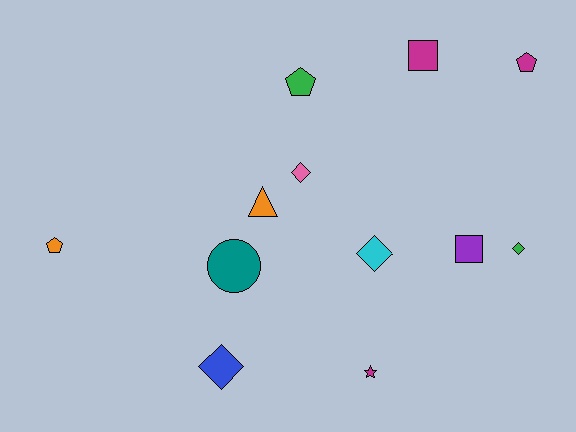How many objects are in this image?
There are 12 objects.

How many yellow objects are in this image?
There are no yellow objects.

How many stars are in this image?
There is 1 star.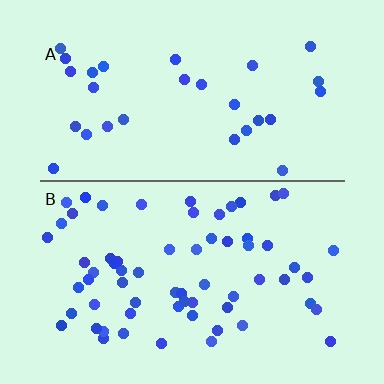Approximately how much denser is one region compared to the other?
Approximately 2.2× — region B over region A.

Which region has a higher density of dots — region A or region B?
B (the bottom).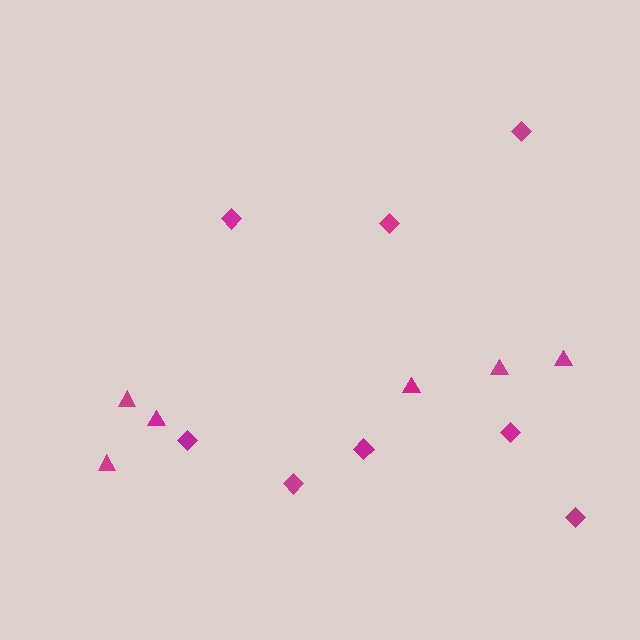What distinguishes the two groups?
There are 2 groups: one group of diamonds (8) and one group of triangles (6).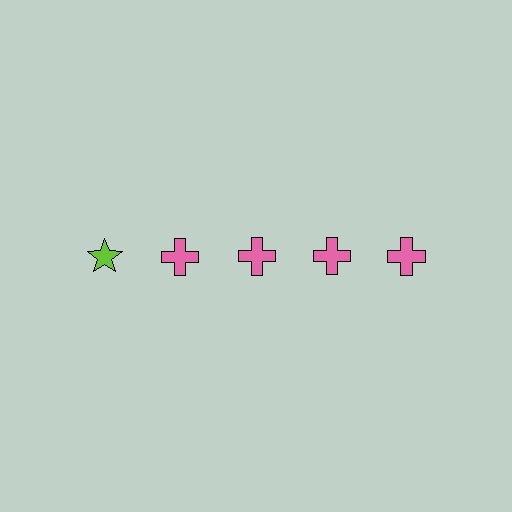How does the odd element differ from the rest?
It differs in both color (lime instead of pink) and shape (star instead of cross).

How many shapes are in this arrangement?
There are 5 shapes arranged in a grid pattern.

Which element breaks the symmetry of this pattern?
The lime star in the top row, leftmost column breaks the symmetry. All other shapes are pink crosses.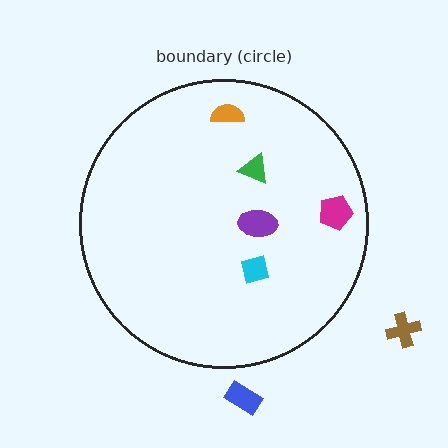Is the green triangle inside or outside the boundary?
Inside.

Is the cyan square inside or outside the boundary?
Inside.